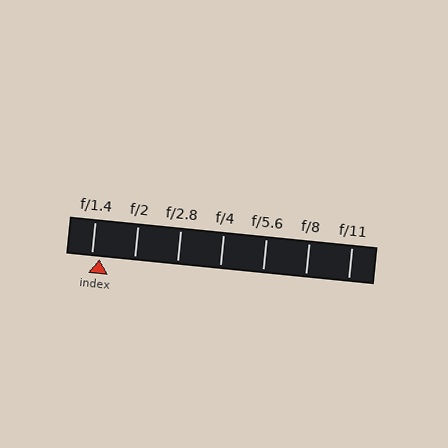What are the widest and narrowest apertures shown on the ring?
The widest aperture shown is f/1.4 and the narrowest is f/11.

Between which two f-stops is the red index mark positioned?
The index mark is between f/1.4 and f/2.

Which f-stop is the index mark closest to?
The index mark is closest to f/1.4.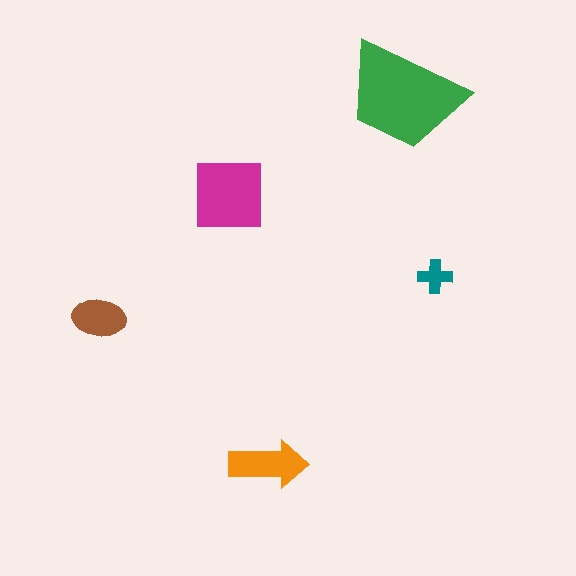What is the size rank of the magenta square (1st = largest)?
2nd.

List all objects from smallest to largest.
The teal cross, the brown ellipse, the orange arrow, the magenta square, the green trapezoid.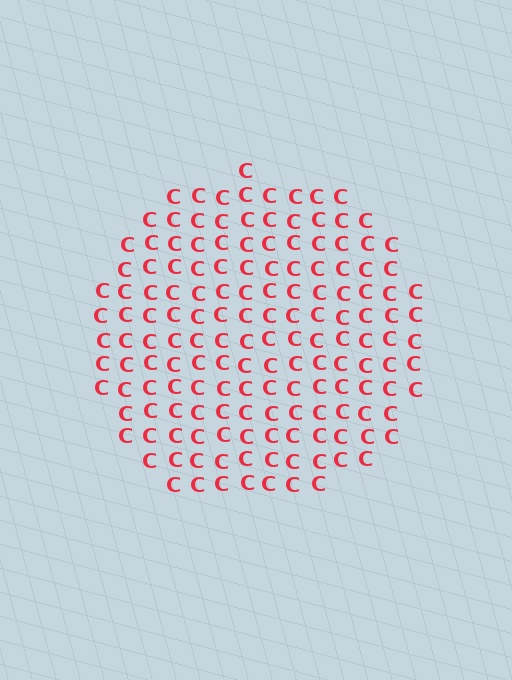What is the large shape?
The large shape is a circle.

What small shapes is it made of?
It is made of small letter C's.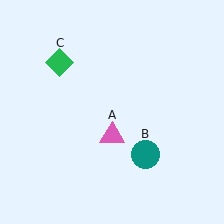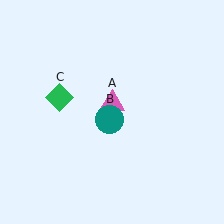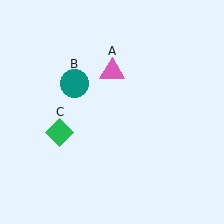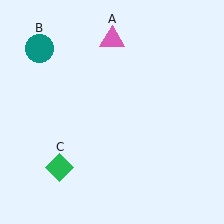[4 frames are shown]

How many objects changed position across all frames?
3 objects changed position: pink triangle (object A), teal circle (object B), green diamond (object C).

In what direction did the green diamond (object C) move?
The green diamond (object C) moved down.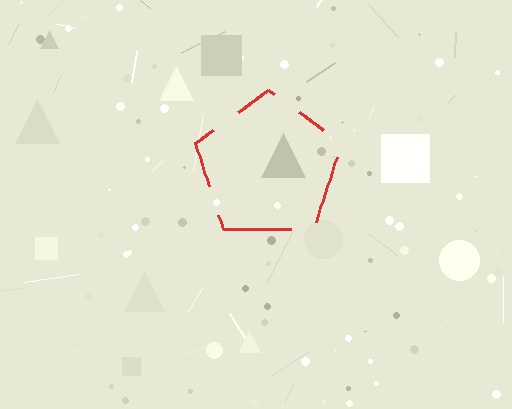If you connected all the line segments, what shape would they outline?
They would outline a pentagon.